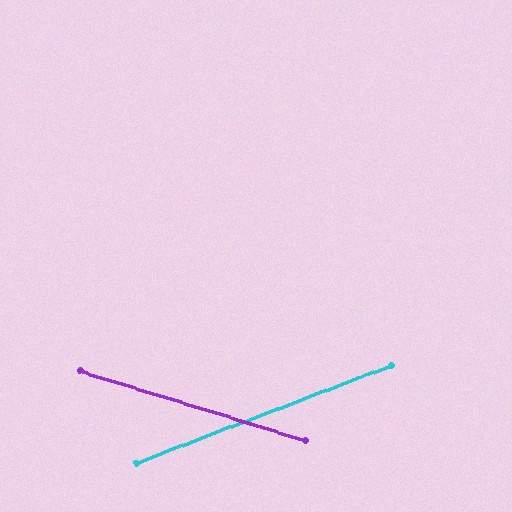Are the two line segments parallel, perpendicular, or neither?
Neither parallel nor perpendicular — they differ by about 38°.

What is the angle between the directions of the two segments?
Approximately 38 degrees.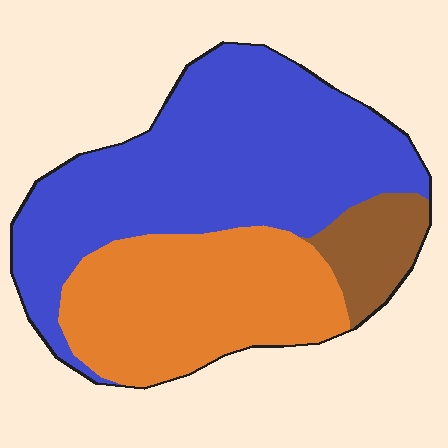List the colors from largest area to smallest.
From largest to smallest: blue, orange, brown.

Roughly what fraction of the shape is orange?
Orange takes up between a quarter and a half of the shape.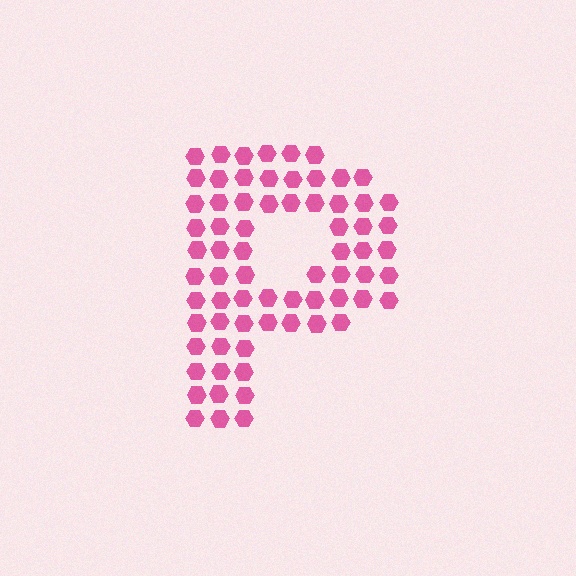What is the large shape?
The large shape is the letter P.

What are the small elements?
The small elements are hexagons.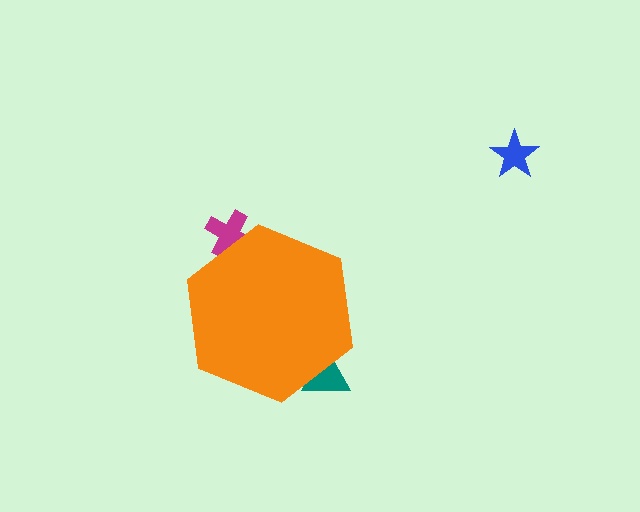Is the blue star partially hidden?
No, the blue star is fully visible.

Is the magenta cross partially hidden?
Yes, the magenta cross is partially hidden behind the orange hexagon.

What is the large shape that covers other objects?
An orange hexagon.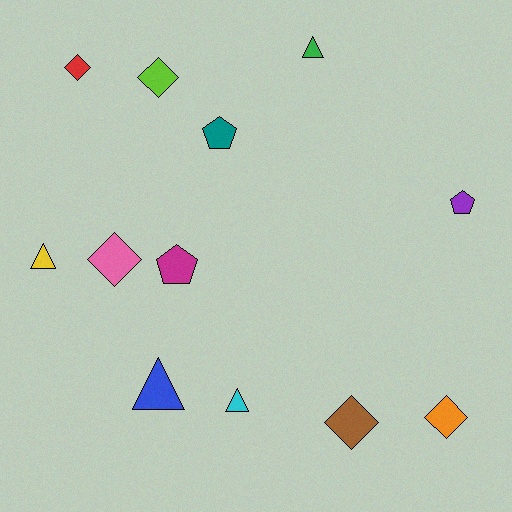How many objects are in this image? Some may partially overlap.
There are 12 objects.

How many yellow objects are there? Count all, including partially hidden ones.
There is 1 yellow object.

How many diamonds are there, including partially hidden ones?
There are 5 diamonds.